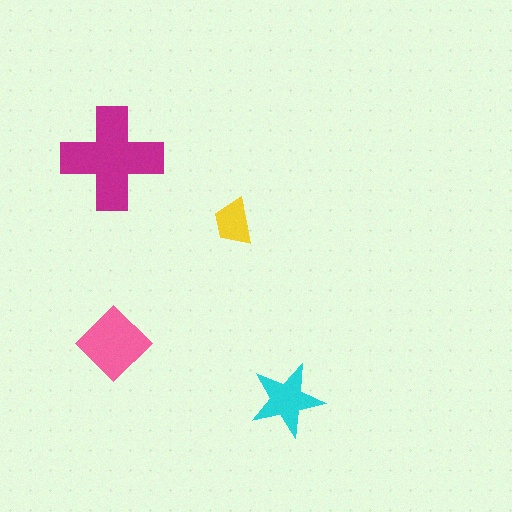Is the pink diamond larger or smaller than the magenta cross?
Smaller.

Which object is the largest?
The magenta cross.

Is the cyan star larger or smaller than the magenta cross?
Smaller.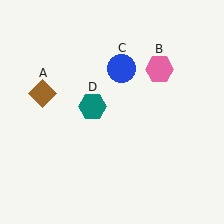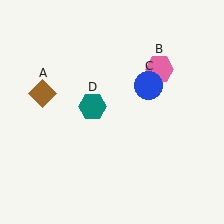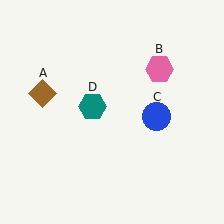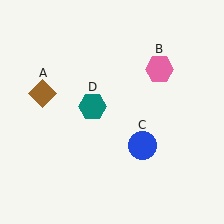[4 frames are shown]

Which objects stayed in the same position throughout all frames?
Brown diamond (object A) and pink hexagon (object B) and teal hexagon (object D) remained stationary.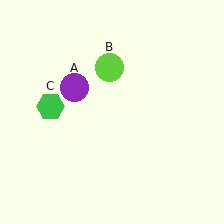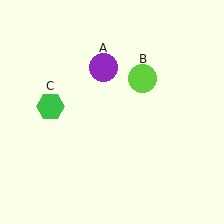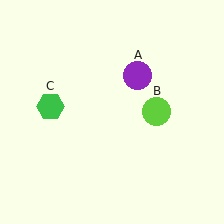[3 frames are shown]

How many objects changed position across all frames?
2 objects changed position: purple circle (object A), lime circle (object B).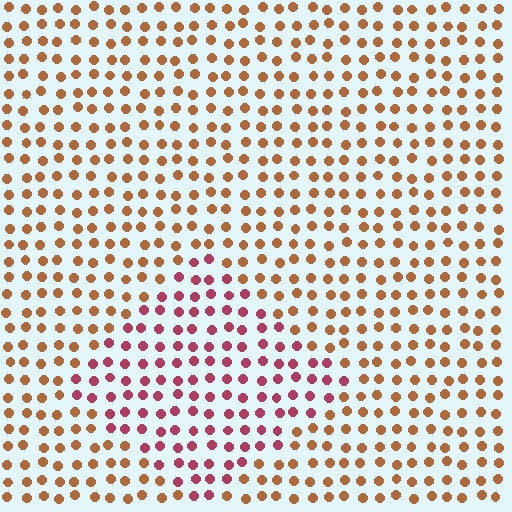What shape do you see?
I see a diamond.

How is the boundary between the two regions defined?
The boundary is defined purely by a slight shift in hue (about 44 degrees). Spacing, size, and orientation are identical on both sides.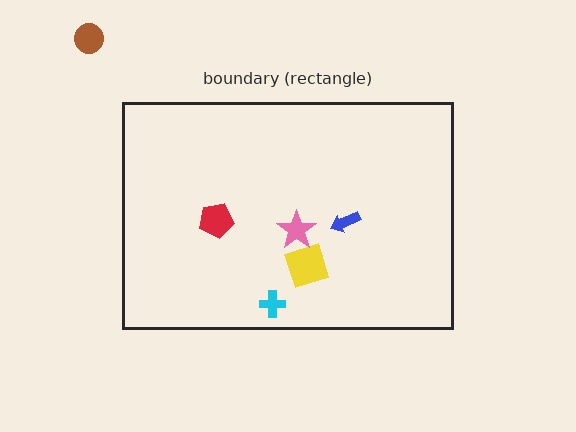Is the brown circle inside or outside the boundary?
Outside.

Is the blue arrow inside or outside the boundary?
Inside.